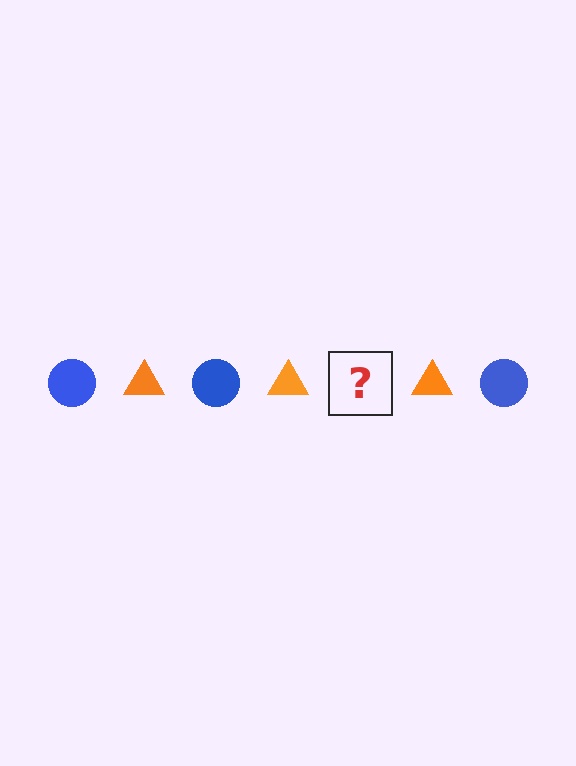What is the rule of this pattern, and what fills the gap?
The rule is that the pattern alternates between blue circle and orange triangle. The gap should be filled with a blue circle.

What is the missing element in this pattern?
The missing element is a blue circle.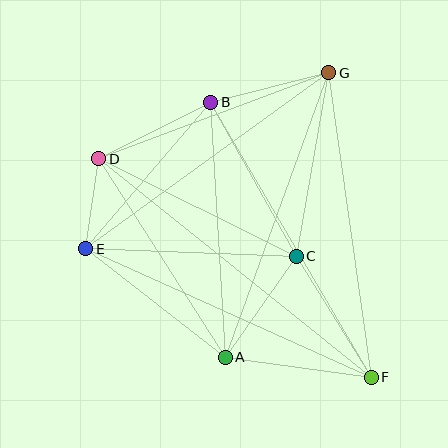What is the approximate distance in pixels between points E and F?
The distance between E and F is approximately 313 pixels.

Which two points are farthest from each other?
Points D and F are farthest from each other.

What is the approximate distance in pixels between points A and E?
The distance between A and E is approximately 177 pixels.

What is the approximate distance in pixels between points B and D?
The distance between B and D is approximately 126 pixels.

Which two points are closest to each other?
Points D and E are closest to each other.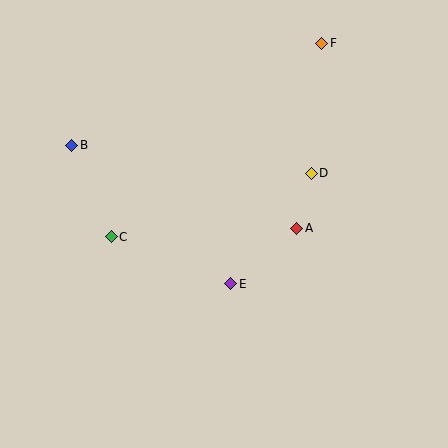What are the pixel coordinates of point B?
Point B is at (72, 145).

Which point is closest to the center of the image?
Point E at (231, 284) is closest to the center.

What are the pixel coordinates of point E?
Point E is at (231, 284).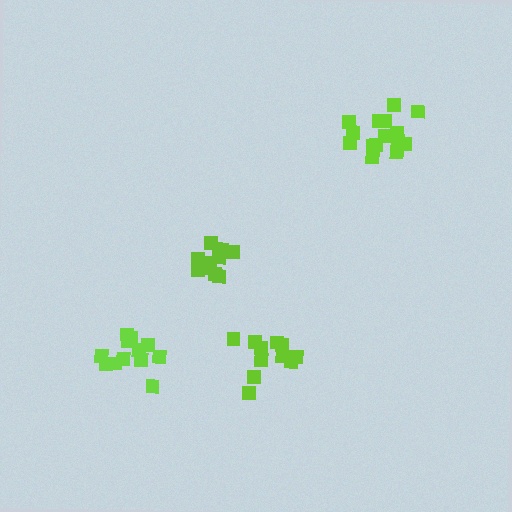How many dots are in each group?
Group 1: 11 dots, Group 2: 11 dots, Group 3: 17 dots, Group 4: 12 dots (51 total).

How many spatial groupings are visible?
There are 4 spatial groupings.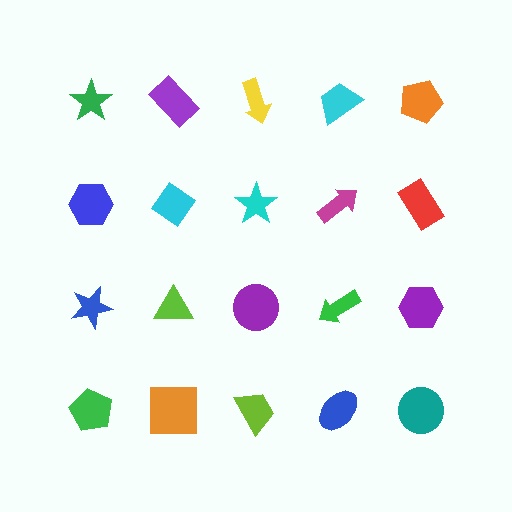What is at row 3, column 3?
A purple circle.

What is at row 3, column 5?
A purple hexagon.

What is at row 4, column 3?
A lime trapezoid.